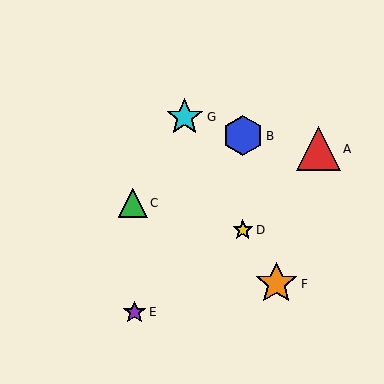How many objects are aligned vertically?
2 objects (B, D) are aligned vertically.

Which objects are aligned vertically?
Objects B, D are aligned vertically.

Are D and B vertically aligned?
Yes, both are at x≈243.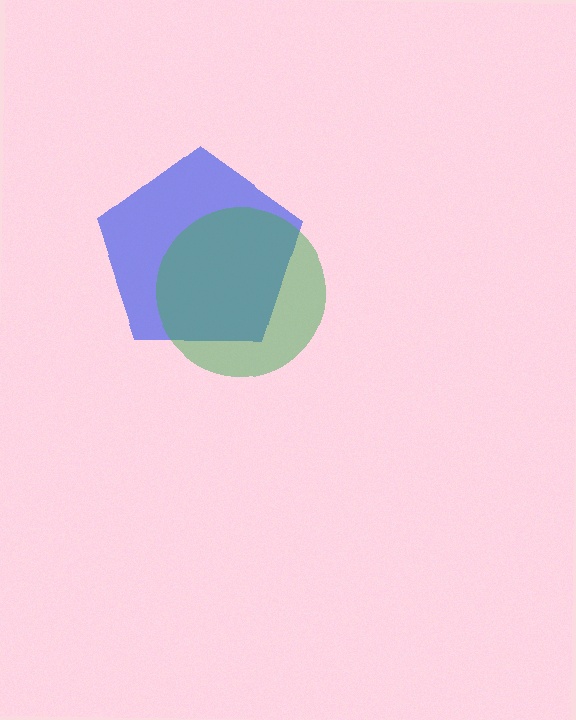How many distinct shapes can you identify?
There are 2 distinct shapes: a blue pentagon, a green circle.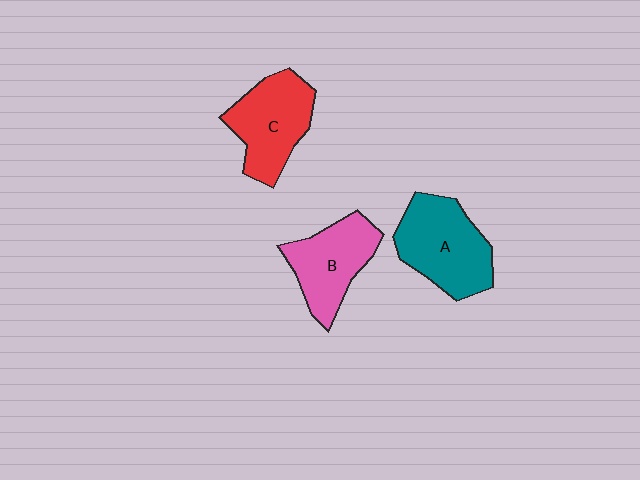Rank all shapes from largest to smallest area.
From largest to smallest: A (teal), C (red), B (pink).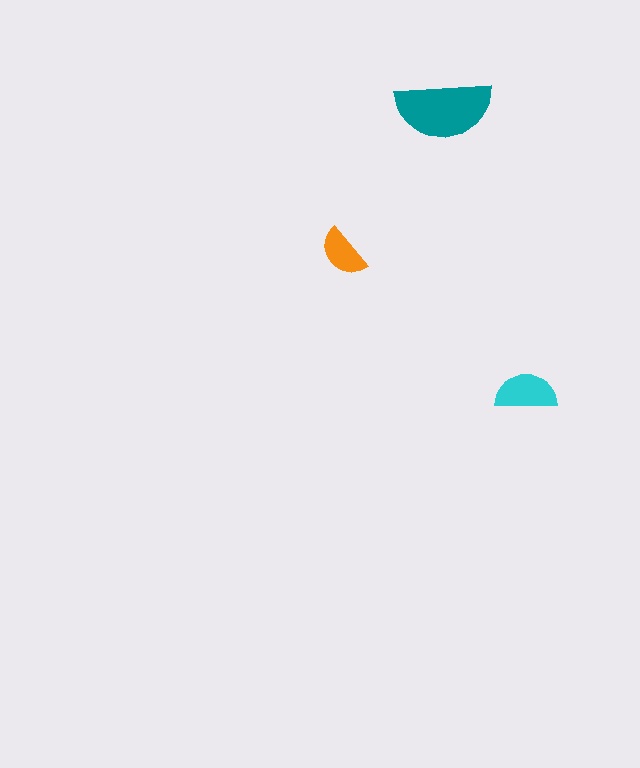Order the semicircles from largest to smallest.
the teal one, the cyan one, the orange one.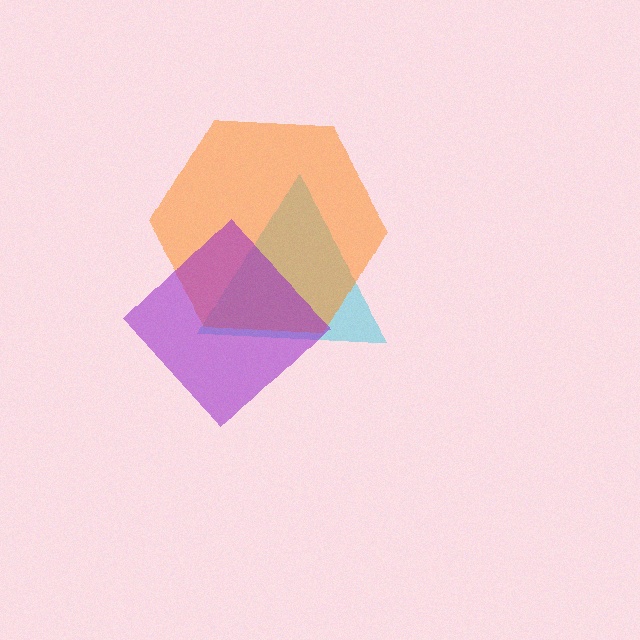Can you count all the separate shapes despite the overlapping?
Yes, there are 3 separate shapes.